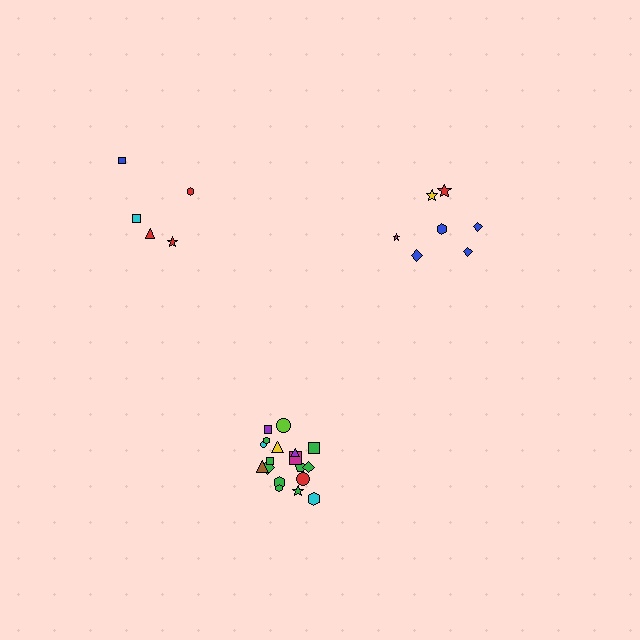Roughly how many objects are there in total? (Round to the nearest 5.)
Roughly 30 objects in total.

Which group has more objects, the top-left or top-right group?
The top-right group.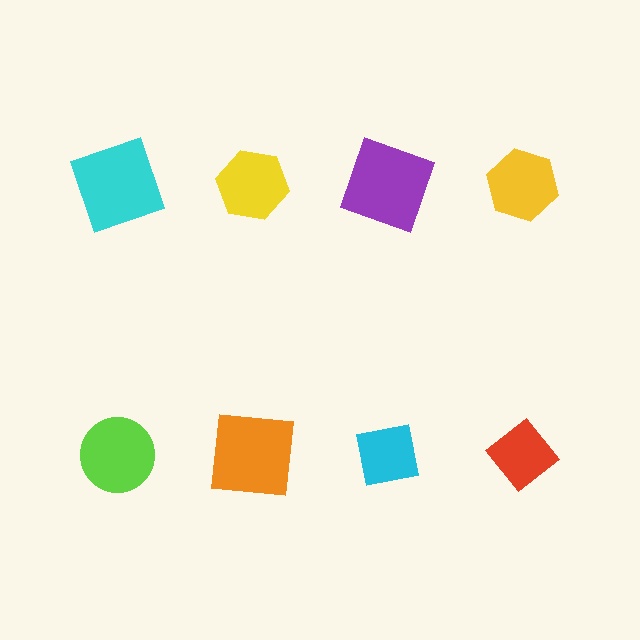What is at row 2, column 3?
A cyan square.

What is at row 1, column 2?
A yellow hexagon.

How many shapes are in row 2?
4 shapes.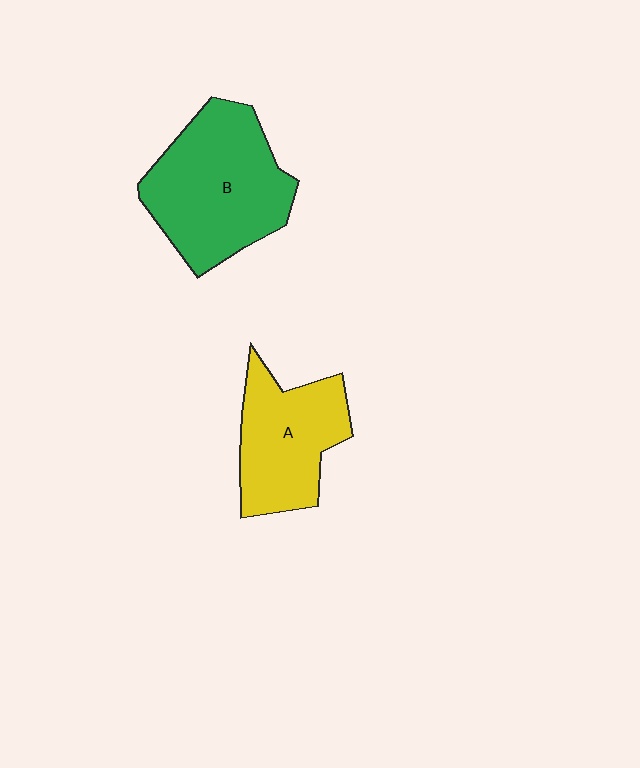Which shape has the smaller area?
Shape A (yellow).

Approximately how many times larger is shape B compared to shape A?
Approximately 1.4 times.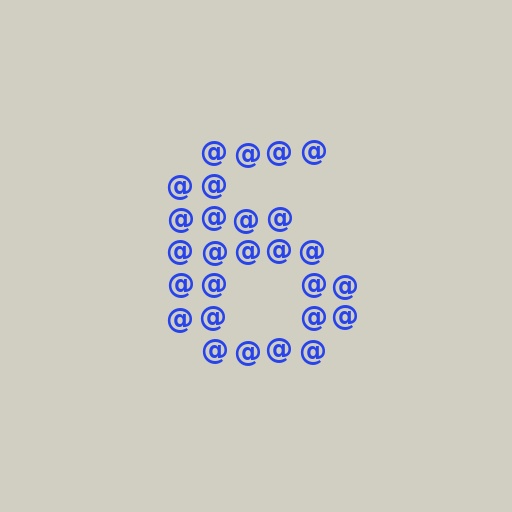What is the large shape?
The large shape is the digit 6.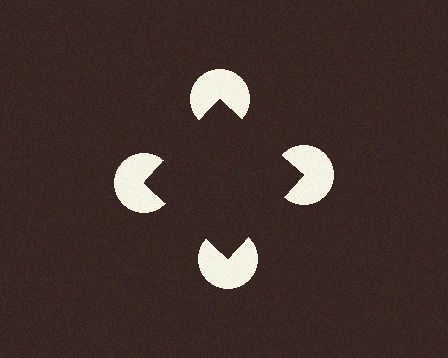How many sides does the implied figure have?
4 sides.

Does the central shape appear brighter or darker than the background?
It typically appears slightly darker than the background, even though no actual brightness change is drawn.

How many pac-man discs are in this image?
There are 4 — one at each vertex of the illusory square.